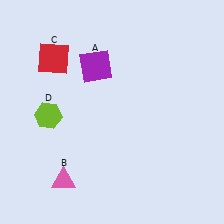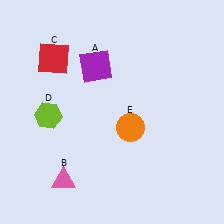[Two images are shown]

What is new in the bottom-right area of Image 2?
An orange circle (E) was added in the bottom-right area of Image 2.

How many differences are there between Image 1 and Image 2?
There is 1 difference between the two images.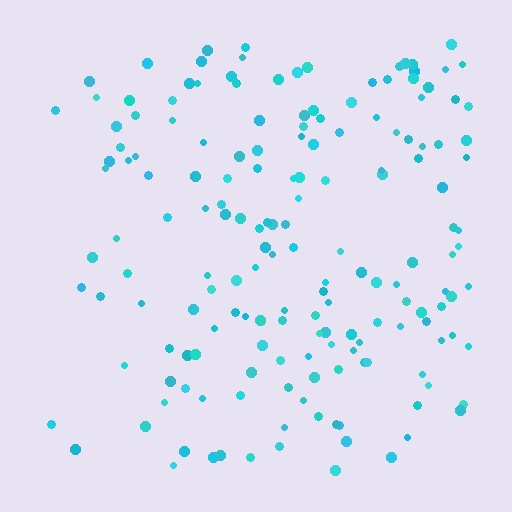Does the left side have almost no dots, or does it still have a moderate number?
Still a moderate number, just noticeably fewer than the right.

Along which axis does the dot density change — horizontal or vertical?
Horizontal.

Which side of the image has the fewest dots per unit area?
The left.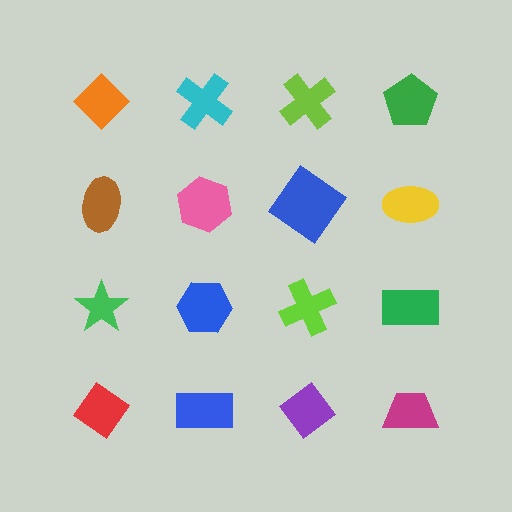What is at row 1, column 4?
A green pentagon.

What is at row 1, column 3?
A lime cross.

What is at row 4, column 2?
A blue rectangle.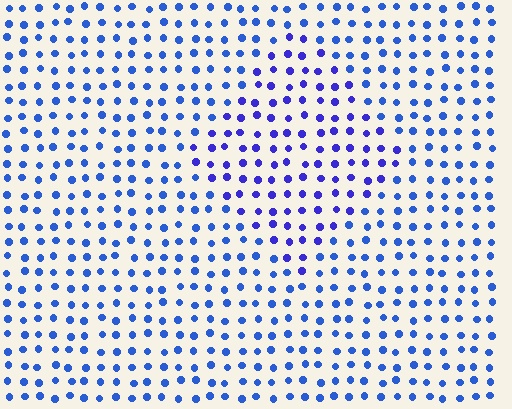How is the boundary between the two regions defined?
The boundary is defined purely by a slight shift in hue (about 23 degrees). Spacing, size, and orientation are identical on both sides.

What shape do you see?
I see a diamond.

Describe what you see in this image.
The image is filled with small blue elements in a uniform arrangement. A diamond-shaped region is visible where the elements are tinted to a slightly different hue, forming a subtle color boundary.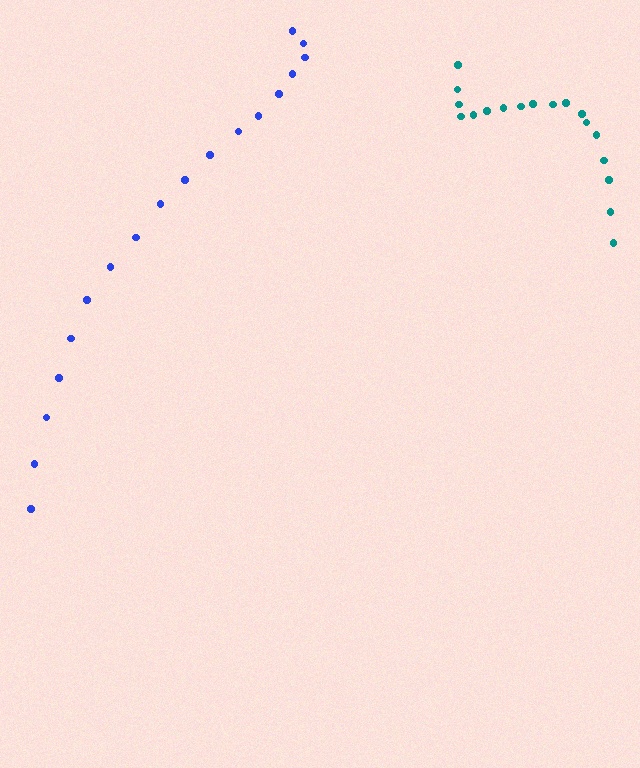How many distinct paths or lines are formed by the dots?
There are 2 distinct paths.